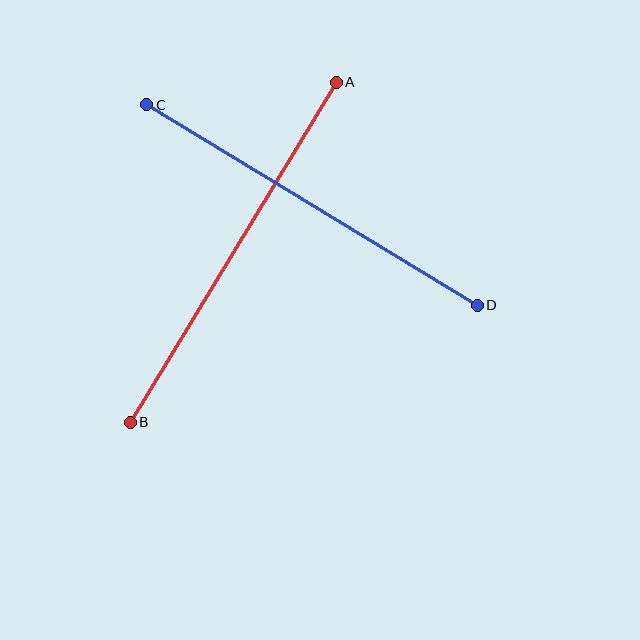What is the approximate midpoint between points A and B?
The midpoint is at approximately (233, 252) pixels.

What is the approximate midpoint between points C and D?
The midpoint is at approximately (312, 205) pixels.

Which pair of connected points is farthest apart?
Points A and B are farthest apart.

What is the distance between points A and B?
The distance is approximately 398 pixels.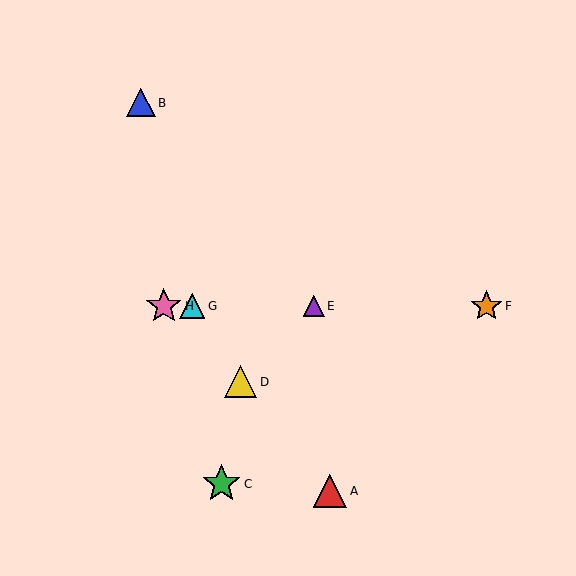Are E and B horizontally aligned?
No, E is at y≈306 and B is at y≈103.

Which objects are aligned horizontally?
Objects E, F, G, H are aligned horizontally.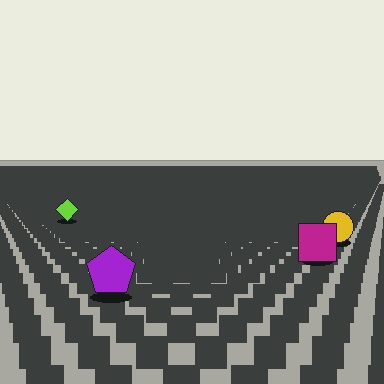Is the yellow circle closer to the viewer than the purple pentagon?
No. The purple pentagon is closer — you can tell from the texture gradient: the ground texture is coarser near it.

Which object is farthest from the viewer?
The lime diamond is farthest from the viewer. It appears smaller and the ground texture around it is denser.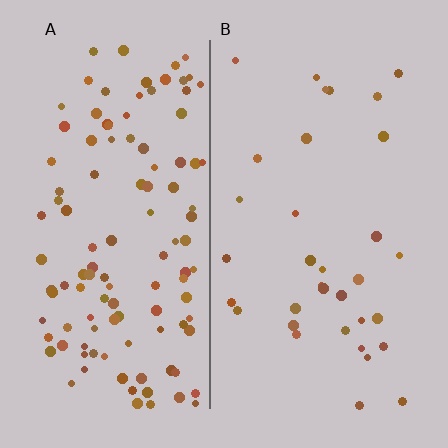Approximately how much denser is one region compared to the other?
Approximately 3.4× — region A over region B.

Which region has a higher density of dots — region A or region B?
A (the left).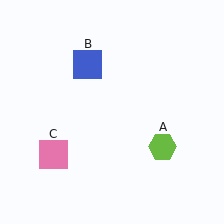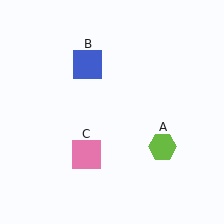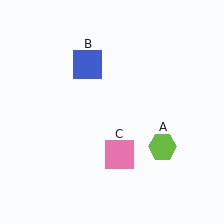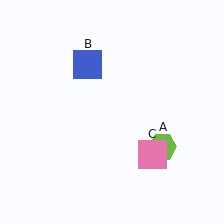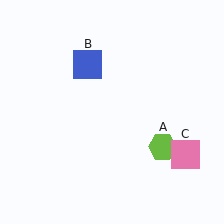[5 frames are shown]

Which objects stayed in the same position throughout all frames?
Lime hexagon (object A) and blue square (object B) remained stationary.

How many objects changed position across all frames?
1 object changed position: pink square (object C).